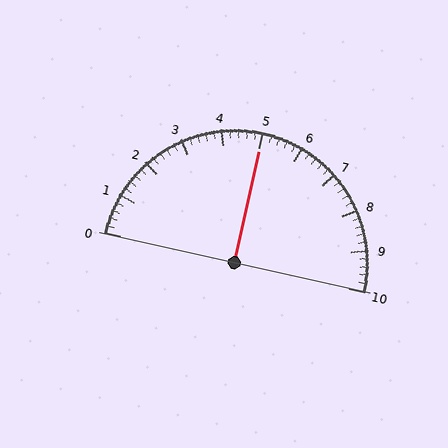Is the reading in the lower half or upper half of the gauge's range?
The reading is in the upper half of the range (0 to 10).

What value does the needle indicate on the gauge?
The needle indicates approximately 5.0.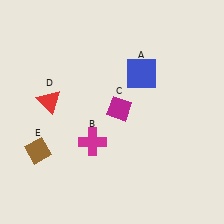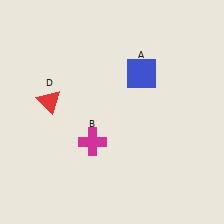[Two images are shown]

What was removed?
The brown diamond (E), the magenta diamond (C) were removed in Image 2.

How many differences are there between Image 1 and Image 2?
There are 2 differences between the two images.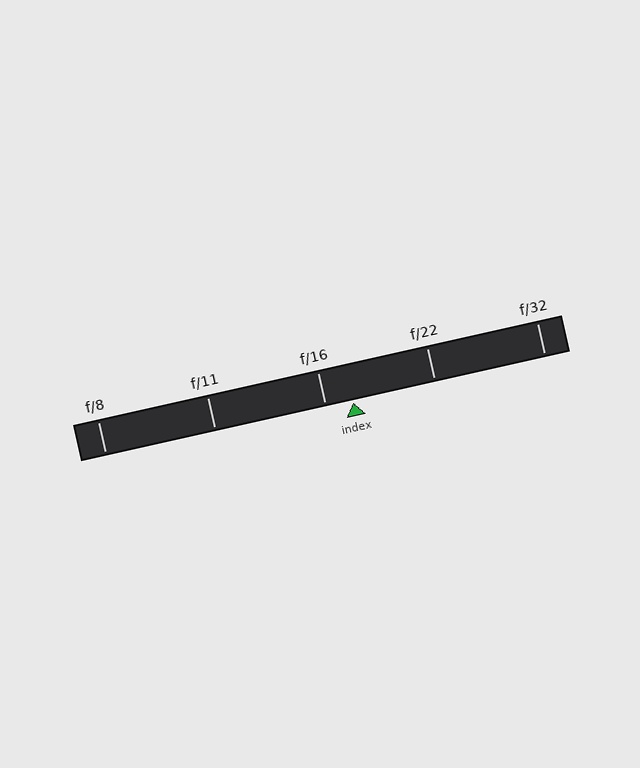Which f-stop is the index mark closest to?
The index mark is closest to f/16.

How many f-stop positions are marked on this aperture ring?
There are 5 f-stop positions marked.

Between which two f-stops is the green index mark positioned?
The index mark is between f/16 and f/22.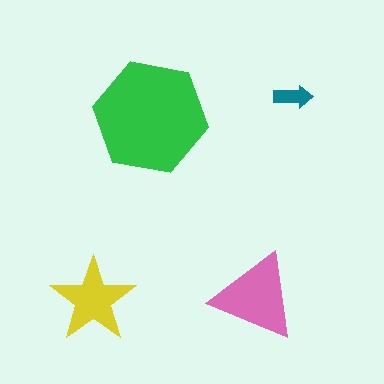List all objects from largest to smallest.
The green hexagon, the pink triangle, the yellow star, the teal arrow.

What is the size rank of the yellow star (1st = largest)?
3rd.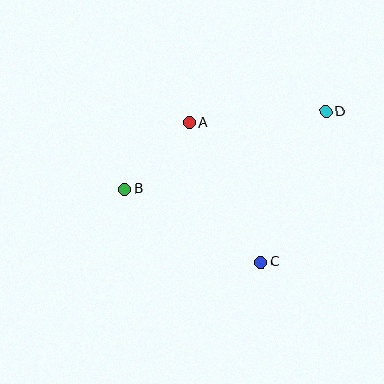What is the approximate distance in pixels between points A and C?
The distance between A and C is approximately 157 pixels.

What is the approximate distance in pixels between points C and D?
The distance between C and D is approximately 164 pixels.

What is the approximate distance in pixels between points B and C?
The distance between B and C is approximately 155 pixels.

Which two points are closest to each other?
Points A and B are closest to each other.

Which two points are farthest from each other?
Points B and D are farthest from each other.